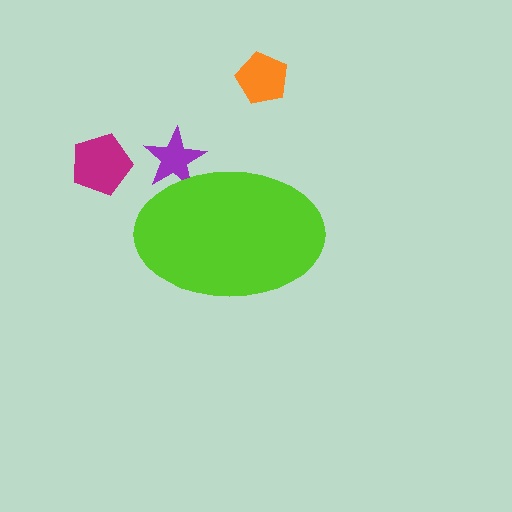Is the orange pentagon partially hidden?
No, the orange pentagon is fully visible.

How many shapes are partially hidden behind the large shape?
1 shape is partially hidden.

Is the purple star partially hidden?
Yes, the purple star is partially hidden behind the lime ellipse.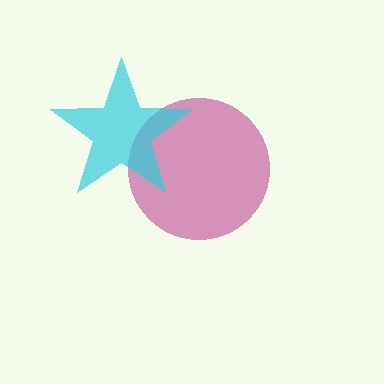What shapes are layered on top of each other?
The layered shapes are: a magenta circle, a cyan star.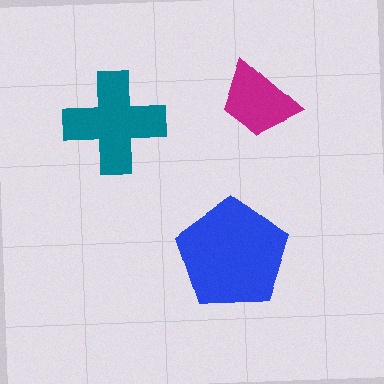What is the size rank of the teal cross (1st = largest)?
2nd.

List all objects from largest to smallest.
The blue pentagon, the teal cross, the magenta trapezoid.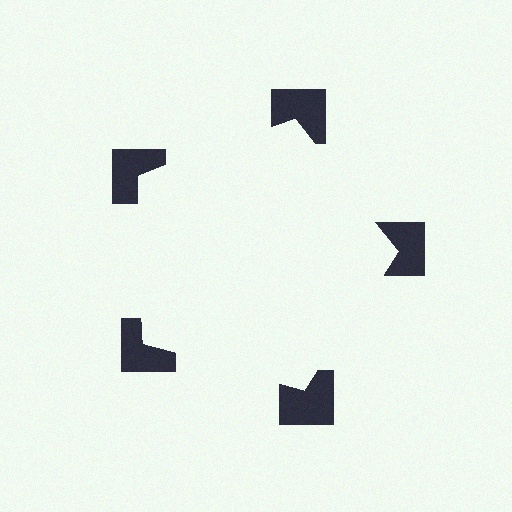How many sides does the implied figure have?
5 sides.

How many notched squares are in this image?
There are 5 — one at each vertex of the illusory pentagon.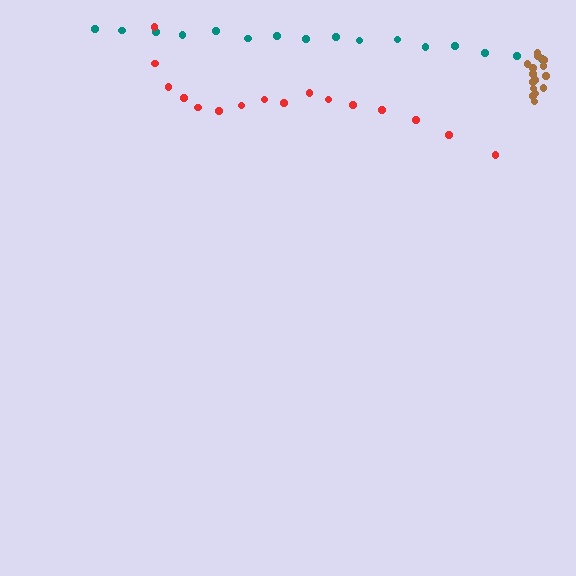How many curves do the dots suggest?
There are 3 distinct paths.